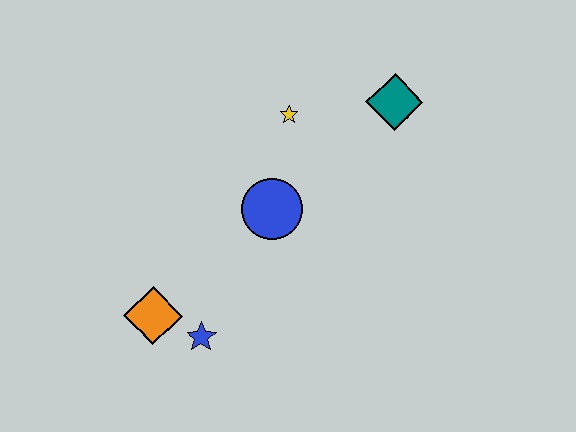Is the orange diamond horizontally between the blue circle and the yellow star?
No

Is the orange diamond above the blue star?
Yes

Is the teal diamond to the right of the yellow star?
Yes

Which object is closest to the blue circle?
The yellow star is closest to the blue circle.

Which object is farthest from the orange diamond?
The teal diamond is farthest from the orange diamond.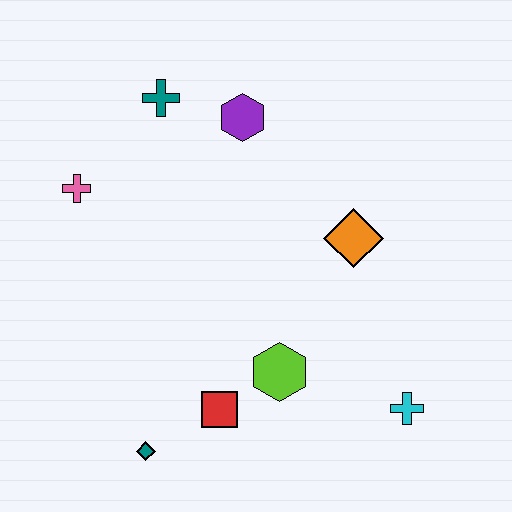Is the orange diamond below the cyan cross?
No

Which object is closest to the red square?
The lime hexagon is closest to the red square.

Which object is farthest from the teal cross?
The cyan cross is farthest from the teal cross.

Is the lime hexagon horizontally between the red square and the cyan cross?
Yes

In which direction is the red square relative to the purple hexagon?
The red square is below the purple hexagon.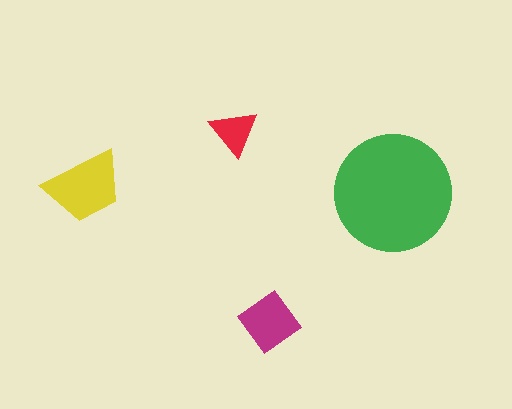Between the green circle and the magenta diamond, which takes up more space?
The green circle.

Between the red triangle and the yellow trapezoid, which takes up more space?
The yellow trapezoid.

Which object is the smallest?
The red triangle.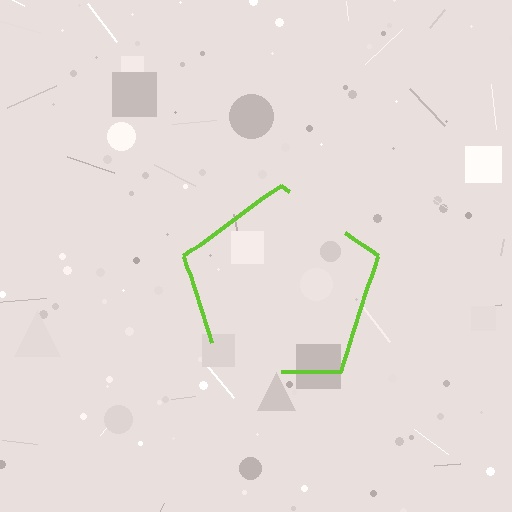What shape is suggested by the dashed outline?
The dashed outline suggests a pentagon.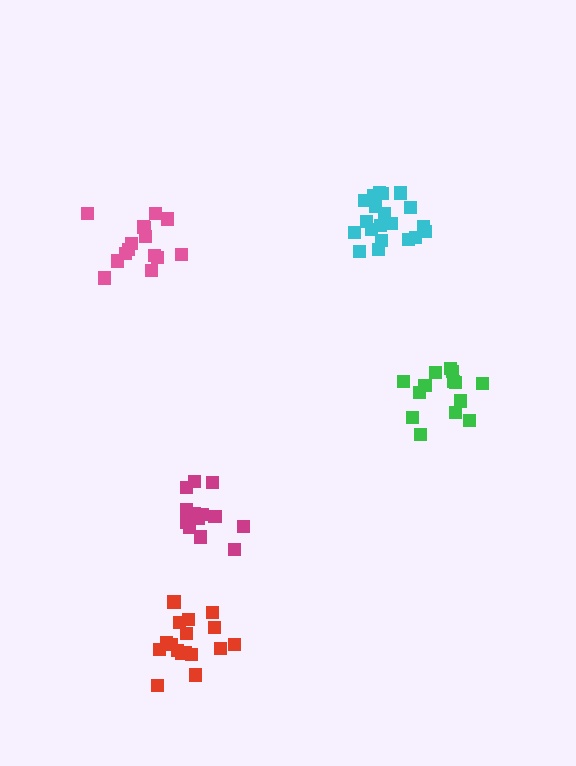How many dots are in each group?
Group 1: 20 dots, Group 2: 15 dots, Group 3: 14 dots, Group 4: 17 dots, Group 5: 14 dots (80 total).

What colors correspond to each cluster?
The clusters are colored: cyan, pink, magenta, red, green.